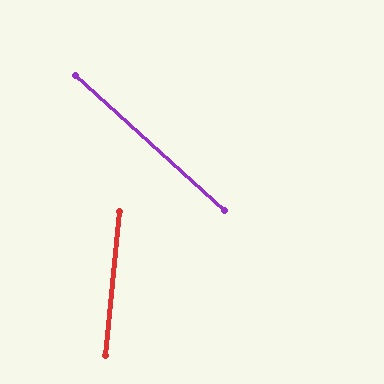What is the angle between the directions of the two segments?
Approximately 53 degrees.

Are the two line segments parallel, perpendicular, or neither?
Neither parallel nor perpendicular — they differ by about 53°.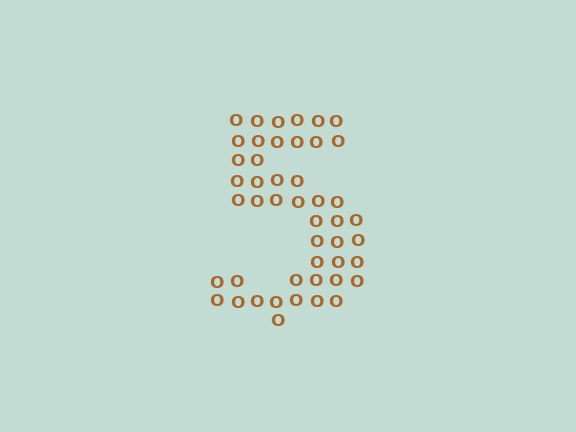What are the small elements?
The small elements are letter O's.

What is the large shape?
The large shape is the digit 5.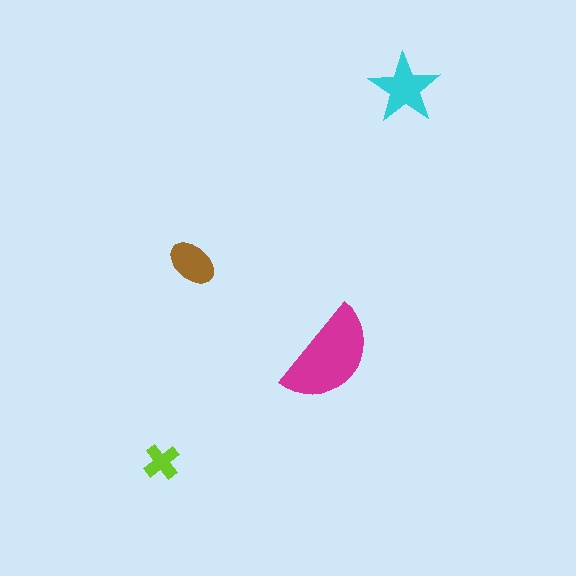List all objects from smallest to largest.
The lime cross, the brown ellipse, the cyan star, the magenta semicircle.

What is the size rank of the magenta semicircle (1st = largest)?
1st.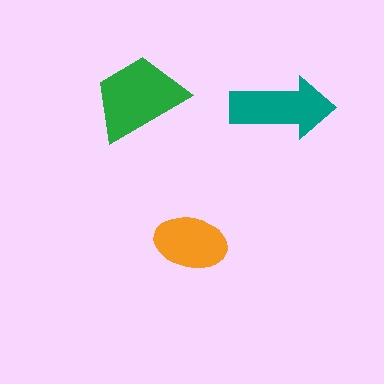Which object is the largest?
The green trapezoid.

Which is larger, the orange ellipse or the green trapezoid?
The green trapezoid.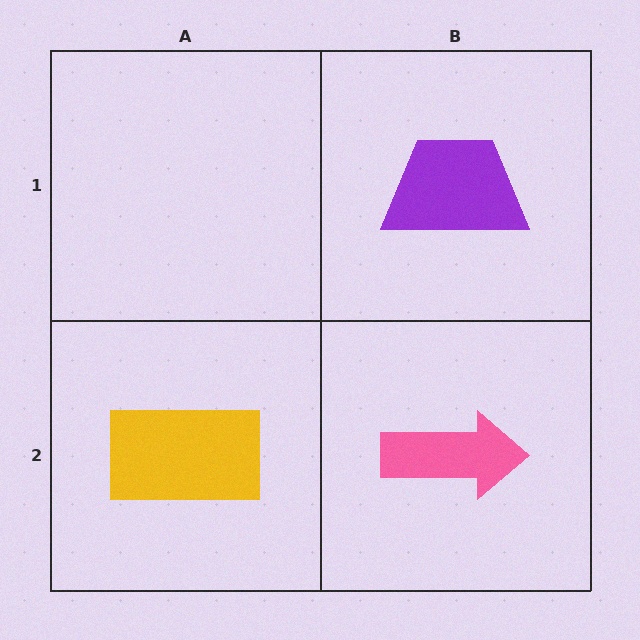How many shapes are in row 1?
1 shape.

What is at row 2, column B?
A pink arrow.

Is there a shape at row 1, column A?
No, that cell is empty.